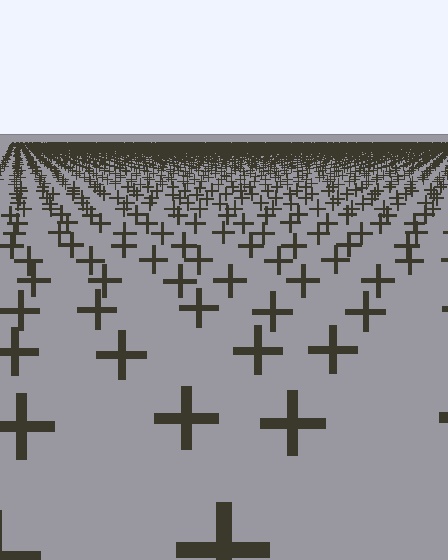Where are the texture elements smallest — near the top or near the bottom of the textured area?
Near the top.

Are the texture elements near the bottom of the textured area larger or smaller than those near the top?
Larger. Near the bottom, elements are closer to the viewer and appear at a bigger on-screen size.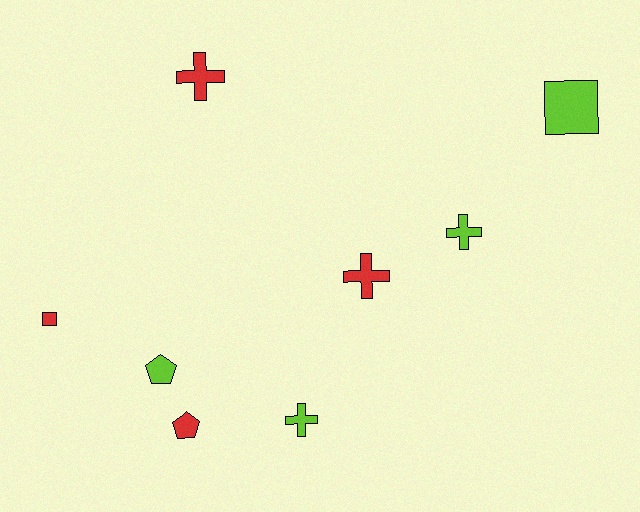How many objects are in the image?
There are 8 objects.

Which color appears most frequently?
Lime, with 4 objects.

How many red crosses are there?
There are 2 red crosses.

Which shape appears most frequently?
Cross, with 4 objects.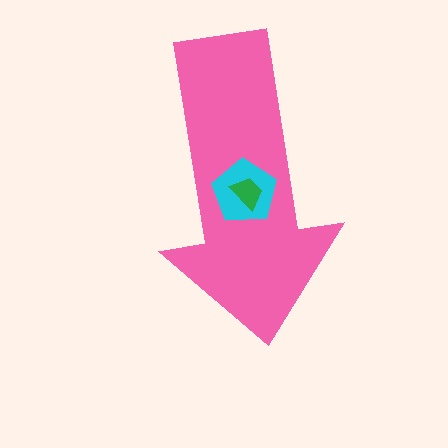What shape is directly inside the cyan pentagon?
The green trapezoid.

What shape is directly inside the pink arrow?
The cyan pentagon.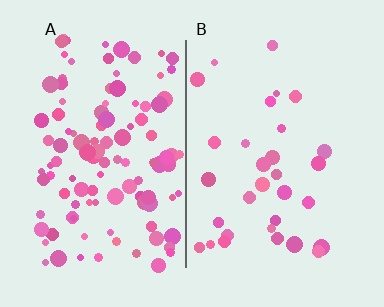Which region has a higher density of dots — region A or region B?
A (the left).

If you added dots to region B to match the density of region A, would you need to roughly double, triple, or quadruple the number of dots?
Approximately triple.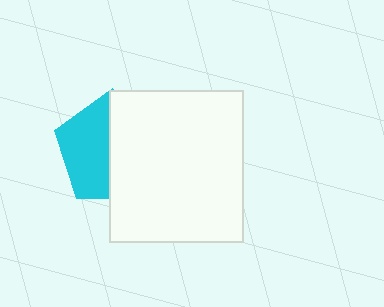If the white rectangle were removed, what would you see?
You would see the complete cyan pentagon.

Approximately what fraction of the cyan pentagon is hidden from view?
Roughly 54% of the cyan pentagon is hidden behind the white rectangle.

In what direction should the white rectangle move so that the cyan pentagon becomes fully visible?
The white rectangle should move right. That is the shortest direction to clear the overlap and leave the cyan pentagon fully visible.